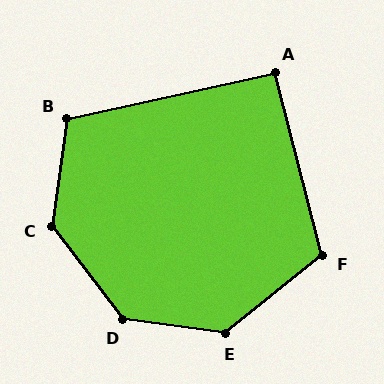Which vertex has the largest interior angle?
D, at approximately 135 degrees.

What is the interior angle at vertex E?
Approximately 134 degrees (obtuse).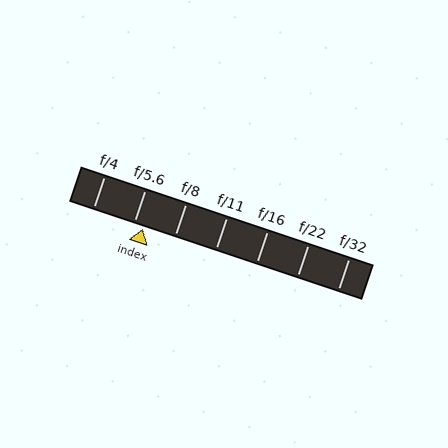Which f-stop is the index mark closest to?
The index mark is closest to f/5.6.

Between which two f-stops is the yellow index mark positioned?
The index mark is between f/5.6 and f/8.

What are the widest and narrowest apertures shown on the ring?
The widest aperture shown is f/4 and the narrowest is f/32.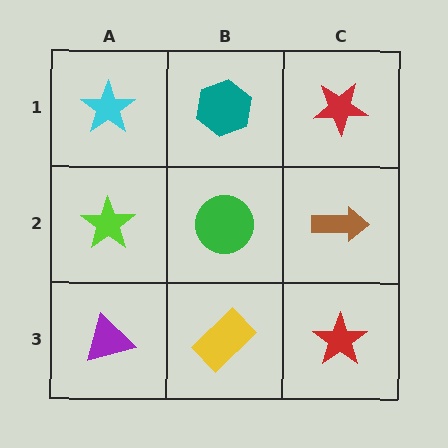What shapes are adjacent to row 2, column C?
A red star (row 1, column C), a red star (row 3, column C), a green circle (row 2, column B).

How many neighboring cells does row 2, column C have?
3.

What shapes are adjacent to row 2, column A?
A cyan star (row 1, column A), a purple triangle (row 3, column A), a green circle (row 2, column B).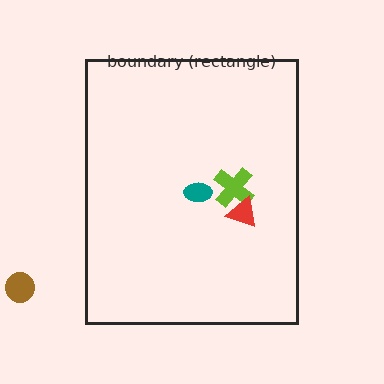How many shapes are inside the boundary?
3 inside, 1 outside.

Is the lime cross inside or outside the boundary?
Inside.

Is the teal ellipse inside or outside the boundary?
Inside.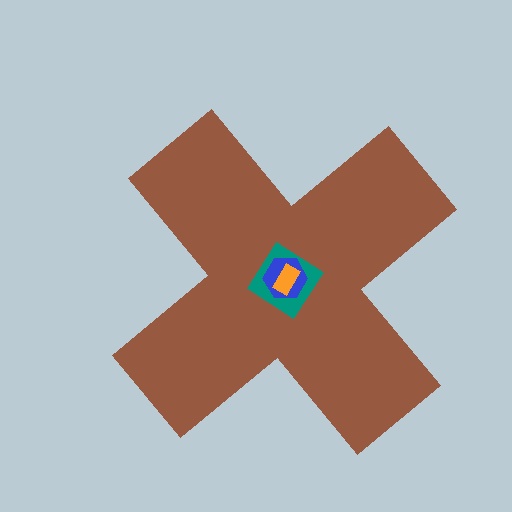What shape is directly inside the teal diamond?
The blue hexagon.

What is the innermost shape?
The orange rectangle.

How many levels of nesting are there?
4.